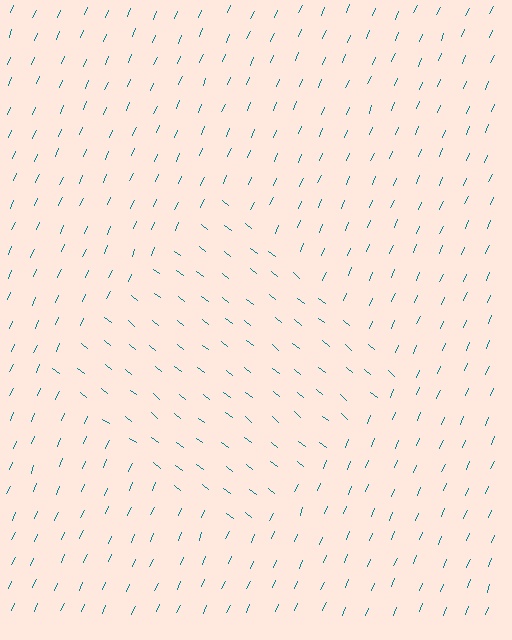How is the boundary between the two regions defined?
The boundary is defined purely by a change in line orientation (approximately 75 degrees difference). All lines are the same color and thickness.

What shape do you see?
I see a diamond.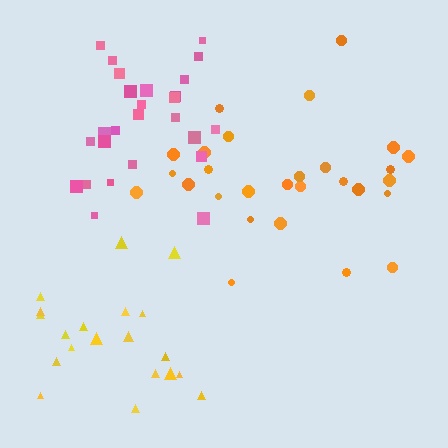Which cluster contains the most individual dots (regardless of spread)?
Orange (28).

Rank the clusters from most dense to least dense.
pink, orange, yellow.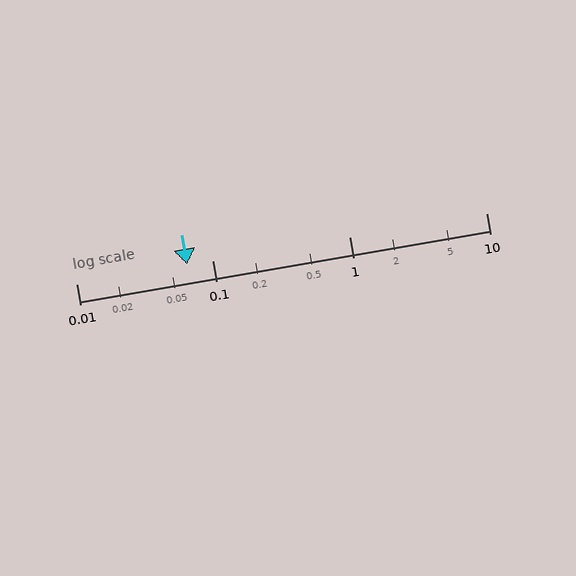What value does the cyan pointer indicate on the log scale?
The pointer indicates approximately 0.065.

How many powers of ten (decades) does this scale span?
The scale spans 3 decades, from 0.01 to 10.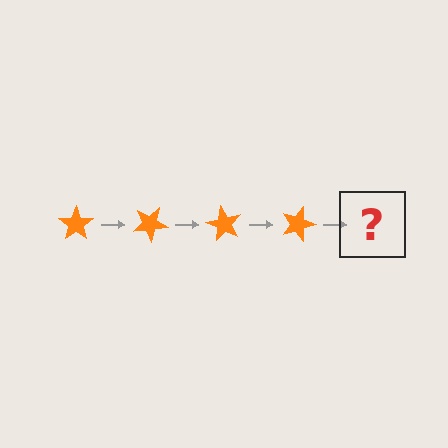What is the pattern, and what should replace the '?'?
The pattern is that the star rotates 30 degrees each step. The '?' should be an orange star rotated 120 degrees.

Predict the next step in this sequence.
The next step is an orange star rotated 120 degrees.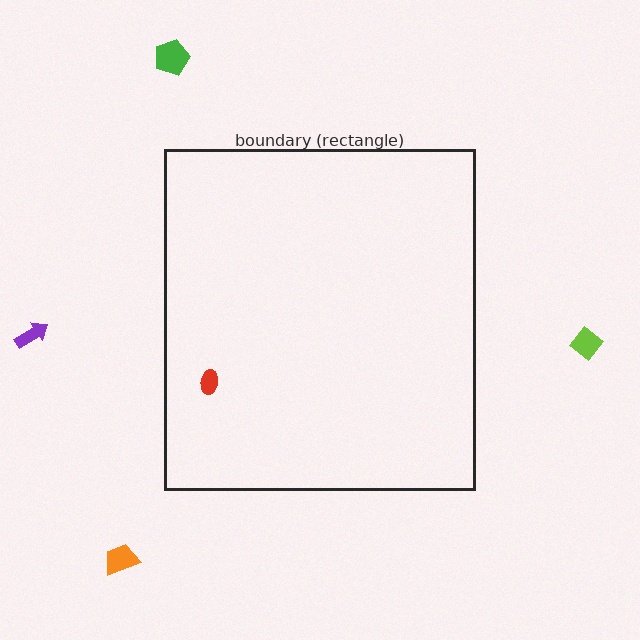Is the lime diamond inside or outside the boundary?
Outside.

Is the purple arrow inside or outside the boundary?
Outside.